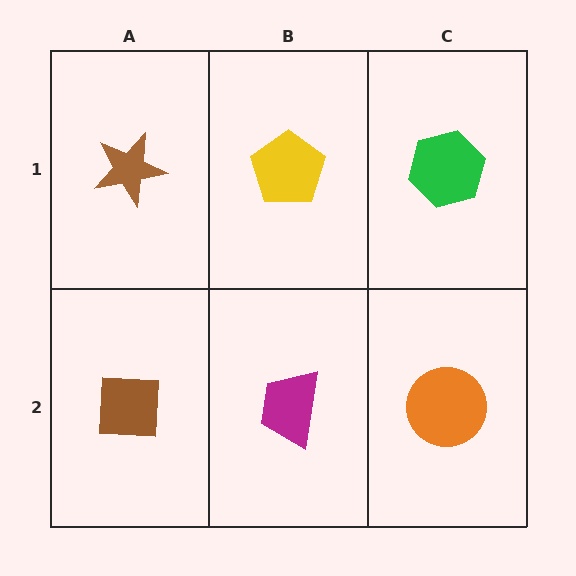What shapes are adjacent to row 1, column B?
A magenta trapezoid (row 2, column B), a brown star (row 1, column A), a green hexagon (row 1, column C).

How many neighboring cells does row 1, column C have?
2.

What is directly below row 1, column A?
A brown square.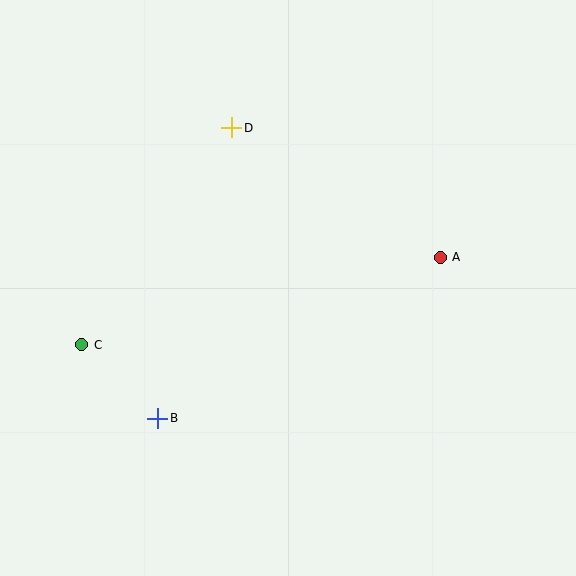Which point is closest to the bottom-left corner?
Point B is closest to the bottom-left corner.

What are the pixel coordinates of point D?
Point D is at (232, 128).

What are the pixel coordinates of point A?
Point A is at (440, 257).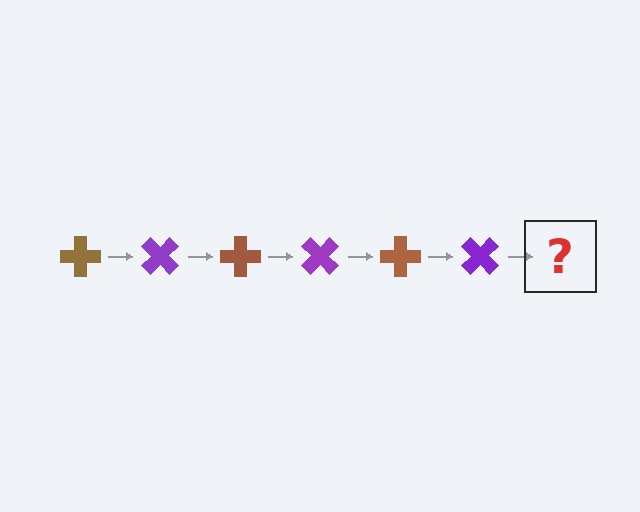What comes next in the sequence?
The next element should be a brown cross, rotated 270 degrees from the start.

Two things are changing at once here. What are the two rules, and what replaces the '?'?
The two rules are that it rotates 45 degrees each step and the color cycles through brown and purple. The '?' should be a brown cross, rotated 270 degrees from the start.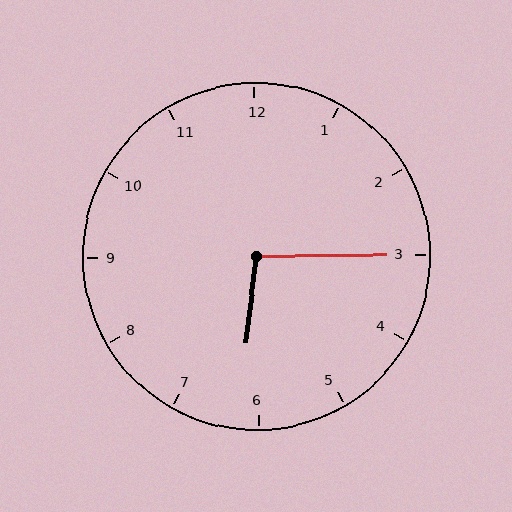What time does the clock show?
6:15.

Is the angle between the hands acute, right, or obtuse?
It is obtuse.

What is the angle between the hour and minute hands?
Approximately 98 degrees.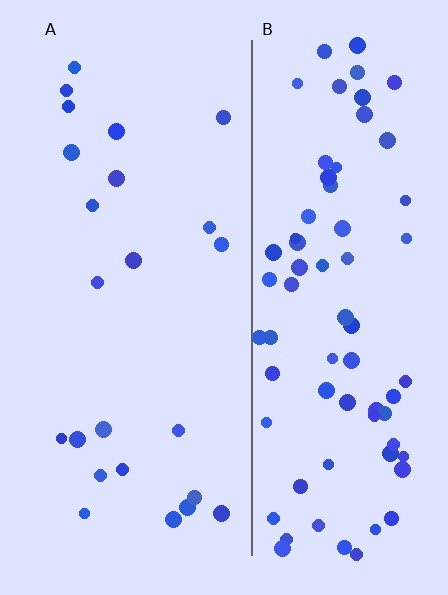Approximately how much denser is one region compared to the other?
Approximately 3.2× — region B over region A.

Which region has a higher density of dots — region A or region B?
B (the right).